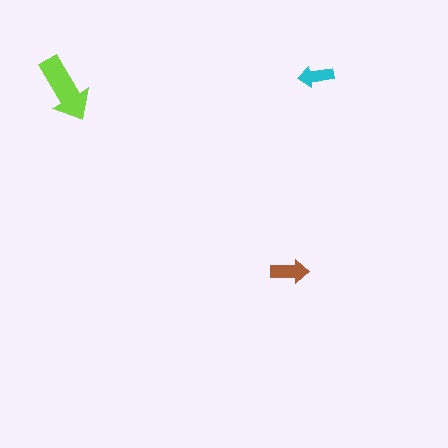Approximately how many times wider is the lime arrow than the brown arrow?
About 2 times wider.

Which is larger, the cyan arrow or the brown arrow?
The brown one.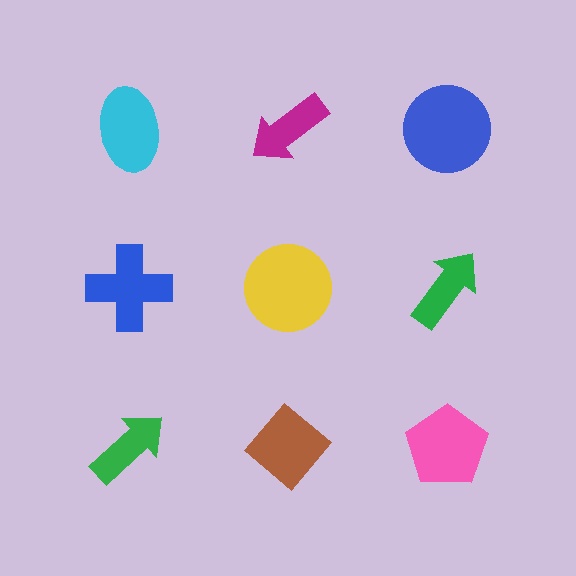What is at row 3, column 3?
A pink pentagon.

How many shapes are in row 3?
3 shapes.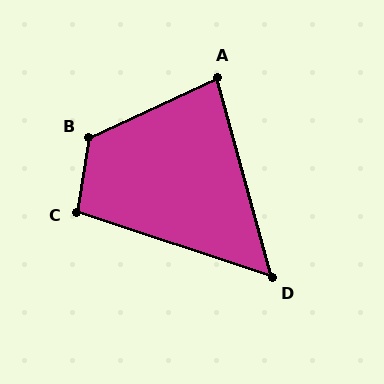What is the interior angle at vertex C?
Approximately 100 degrees (obtuse).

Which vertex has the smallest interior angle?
D, at approximately 56 degrees.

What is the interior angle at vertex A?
Approximately 80 degrees (acute).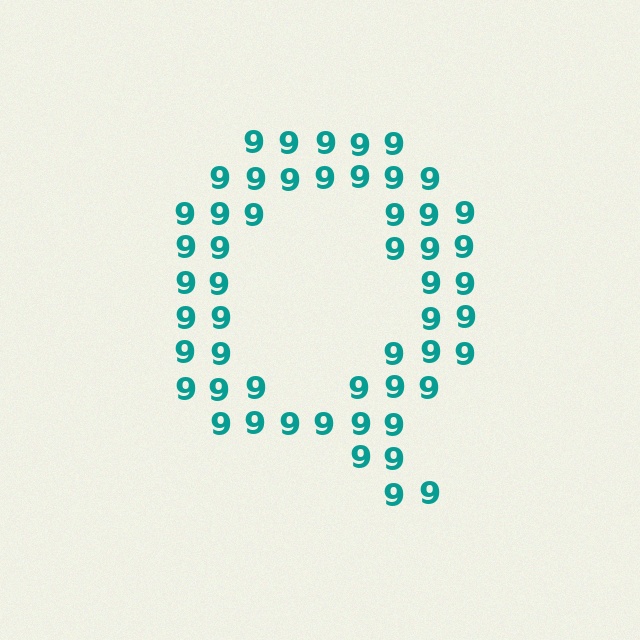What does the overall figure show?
The overall figure shows the letter Q.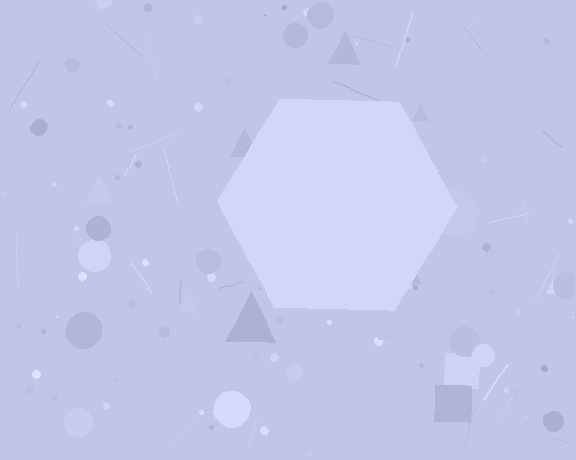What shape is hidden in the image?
A hexagon is hidden in the image.